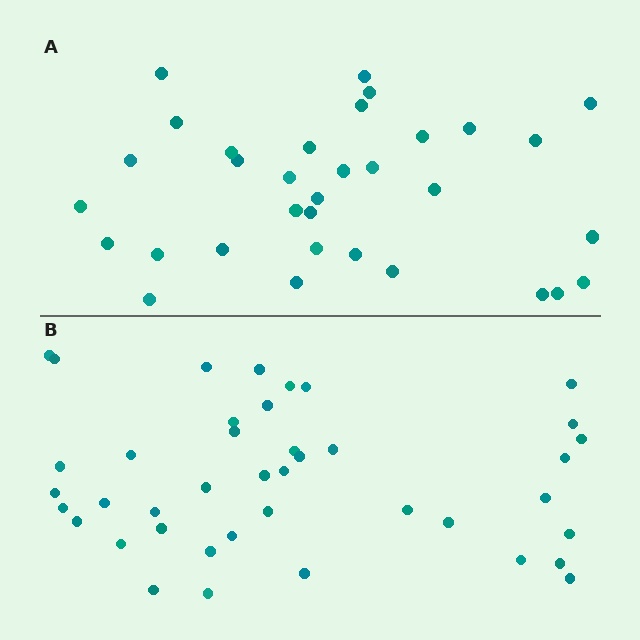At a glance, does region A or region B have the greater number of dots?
Region B (the bottom region) has more dots.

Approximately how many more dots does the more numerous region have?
Region B has roughly 8 or so more dots than region A.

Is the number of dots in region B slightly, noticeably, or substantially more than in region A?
Region B has only slightly more — the two regions are fairly close. The ratio is roughly 1.2 to 1.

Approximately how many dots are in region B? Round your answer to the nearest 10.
About 40 dots. (The exact count is 41, which rounds to 40.)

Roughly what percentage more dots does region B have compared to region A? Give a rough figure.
About 25% more.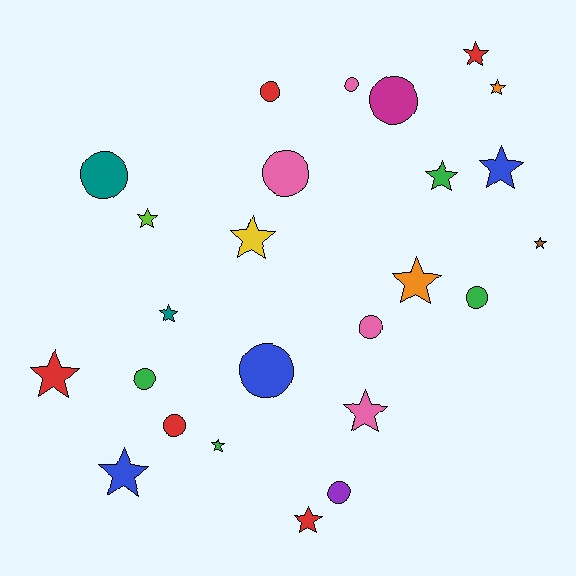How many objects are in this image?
There are 25 objects.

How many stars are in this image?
There are 14 stars.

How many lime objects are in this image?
There is 1 lime object.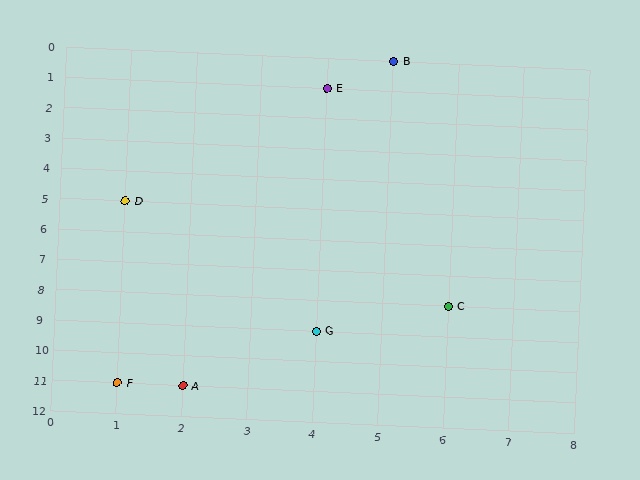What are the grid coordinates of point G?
Point G is at grid coordinates (4, 9).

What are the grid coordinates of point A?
Point A is at grid coordinates (2, 11).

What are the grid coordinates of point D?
Point D is at grid coordinates (1, 5).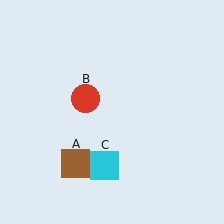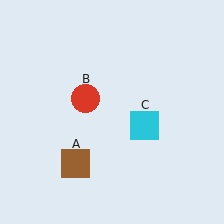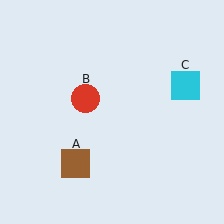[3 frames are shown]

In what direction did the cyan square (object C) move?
The cyan square (object C) moved up and to the right.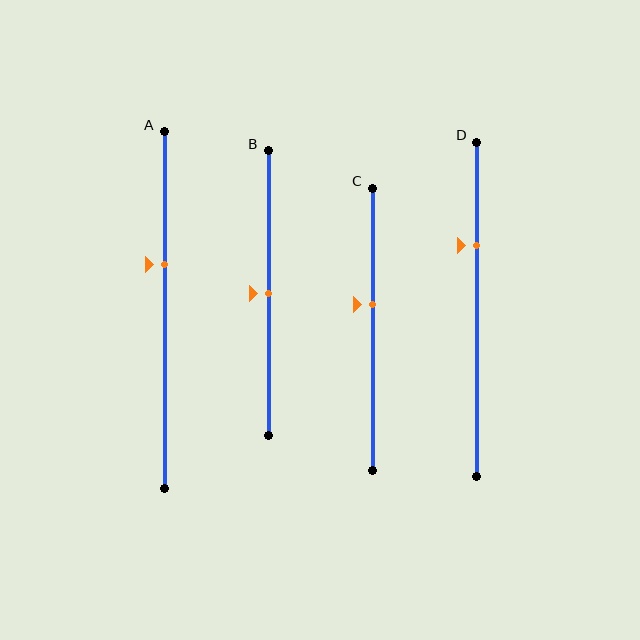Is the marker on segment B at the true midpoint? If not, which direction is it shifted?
Yes, the marker on segment B is at the true midpoint.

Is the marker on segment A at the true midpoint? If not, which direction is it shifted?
No, the marker on segment A is shifted upward by about 13% of the segment length.